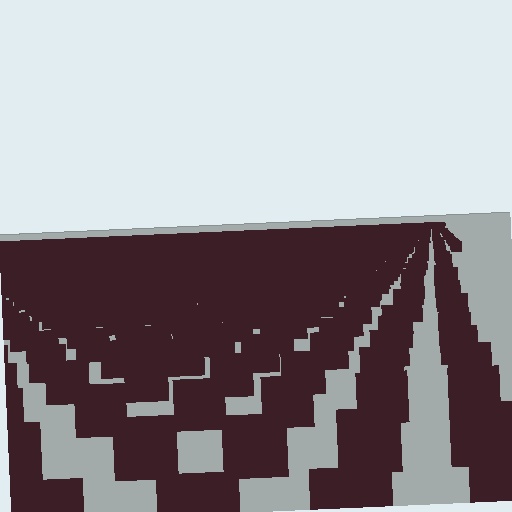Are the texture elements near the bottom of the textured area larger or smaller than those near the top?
Larger. Near the bottom, elements are closer to the viewer and appear at a bigger on-screen size.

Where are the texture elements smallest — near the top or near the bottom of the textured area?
Near the top.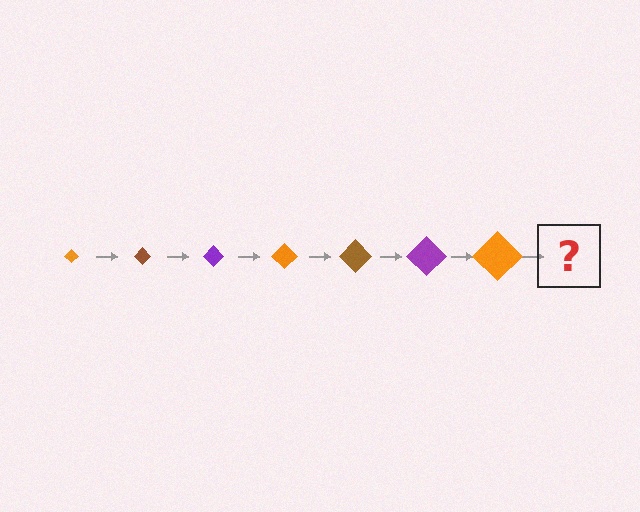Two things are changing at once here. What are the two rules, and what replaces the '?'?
The two rules are that the diamond grows larger each step and the color cycles through orange, brown, and purple. The '?' should be a brown diamond, larger than the previous one.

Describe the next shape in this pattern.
It should be a brown diamond, larger than the previous one.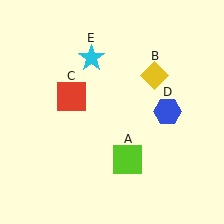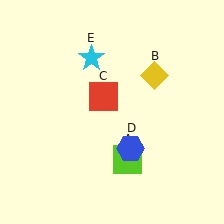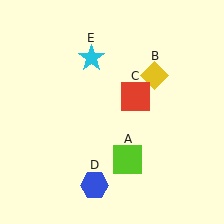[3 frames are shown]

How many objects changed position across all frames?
2 objects changed position: red square (object C), blue hexagon (object D).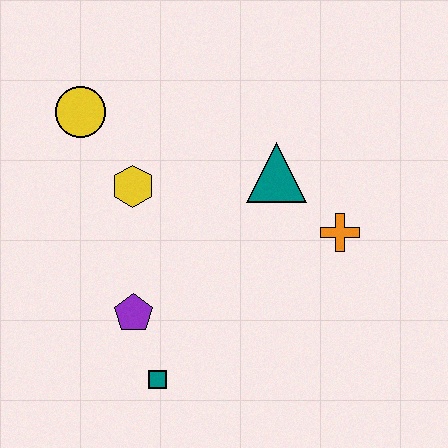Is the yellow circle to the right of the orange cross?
No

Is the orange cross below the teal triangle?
Yes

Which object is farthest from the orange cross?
The yellow circle is farthest from the orange cross.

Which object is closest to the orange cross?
The teal triangle is closest to the orange cross.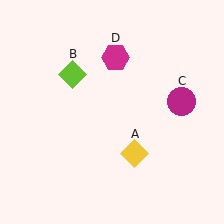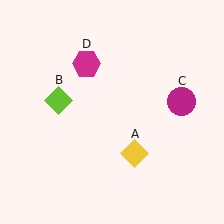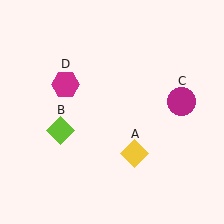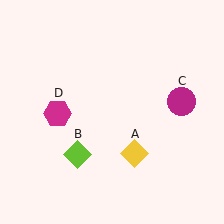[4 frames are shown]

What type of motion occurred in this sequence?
The lime diamond (object B), magenta hexagon (object D) rotated counterclockwise around the center of the scene.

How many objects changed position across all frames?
2 objects changed position: lime diamond (object B), magenta hexagon (object D).